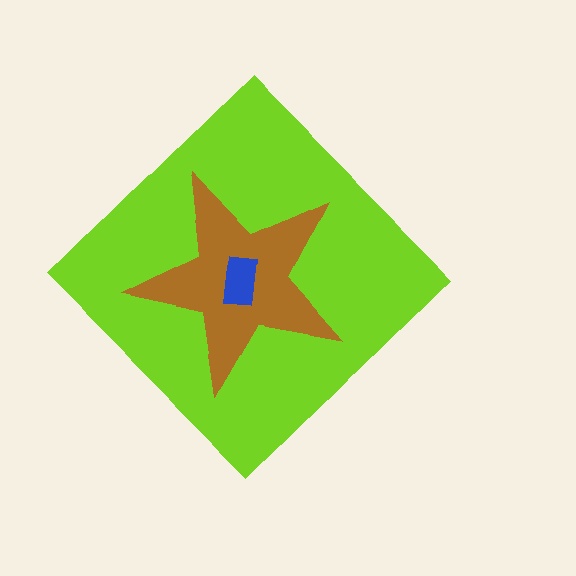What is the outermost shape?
The lime diamond.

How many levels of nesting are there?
3.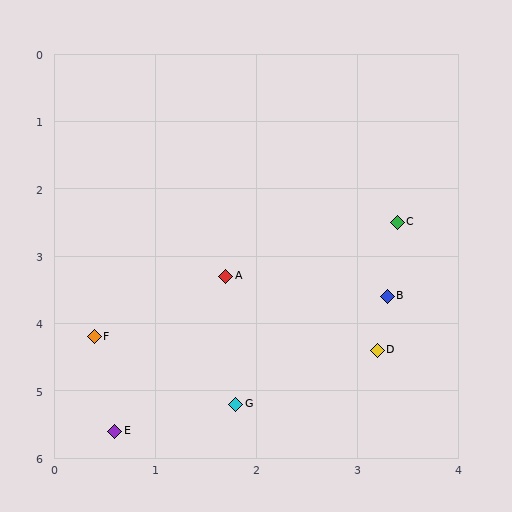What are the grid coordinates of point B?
Point B is at approximately (3.3, 3.6).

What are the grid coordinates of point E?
Point E is at approximately (0.6, 5.6).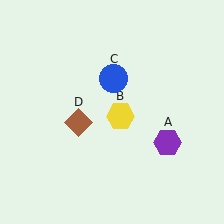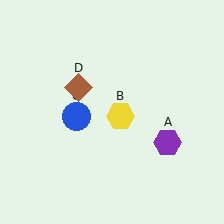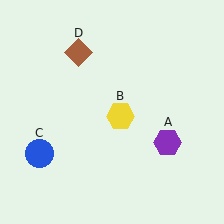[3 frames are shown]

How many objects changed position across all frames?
2 objects changed position: blue circle (object C), brown diamond (object D).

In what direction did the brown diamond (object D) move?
The brown diamond (object D) moved up.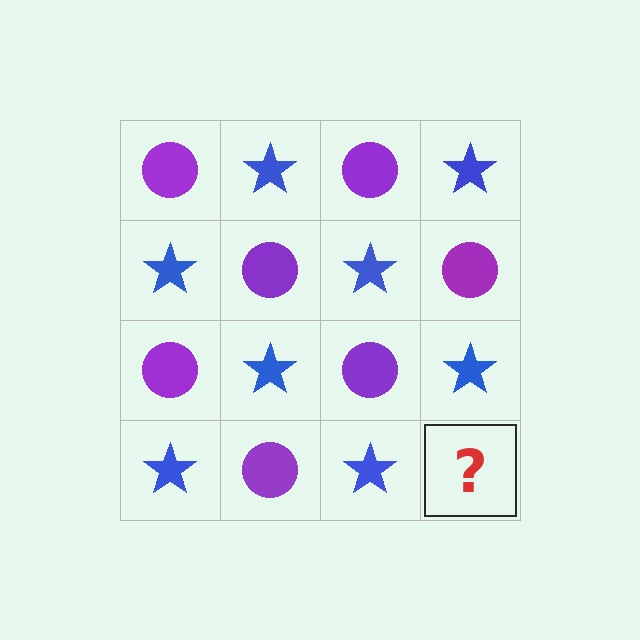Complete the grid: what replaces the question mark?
The question mark should be replaced with a purple circle.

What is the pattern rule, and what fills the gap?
The rule is that it alternates purple circle and blue star in a checkerboard pattern. The gap should be filled with a purple circle.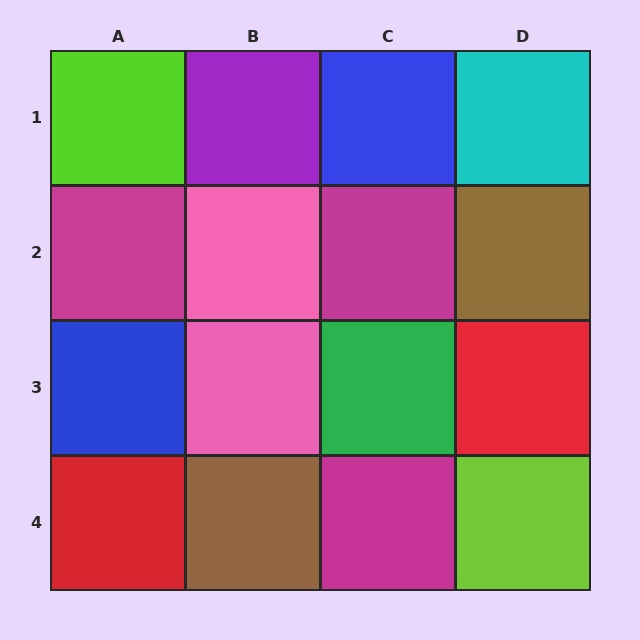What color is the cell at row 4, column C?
Magenta.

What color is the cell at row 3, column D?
Red.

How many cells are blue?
2 cells are blue.